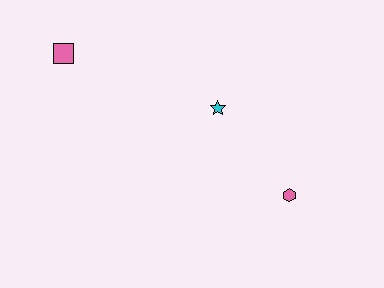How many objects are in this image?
There are 3 objects.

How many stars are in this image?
There is 1 star.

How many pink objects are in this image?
There are 2 pink objects.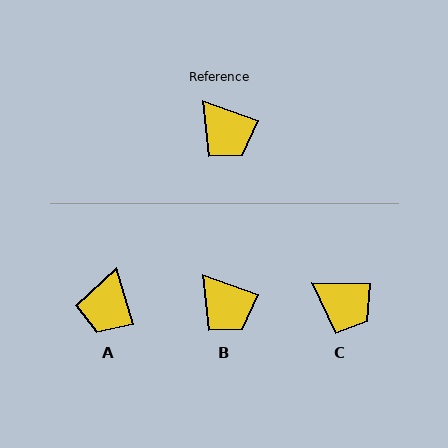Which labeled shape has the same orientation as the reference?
B.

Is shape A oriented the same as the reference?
No, it is off by about 53 degrees.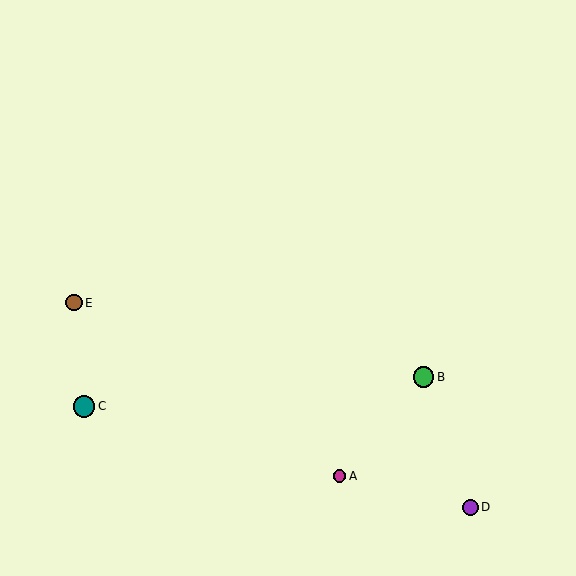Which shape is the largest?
The teal circle (labeled C) is the largest.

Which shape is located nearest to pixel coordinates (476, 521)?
The purple circle (labeled D) at (471, 507) is nearest to that location.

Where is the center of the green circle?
The center of the green circle is at (423, 377).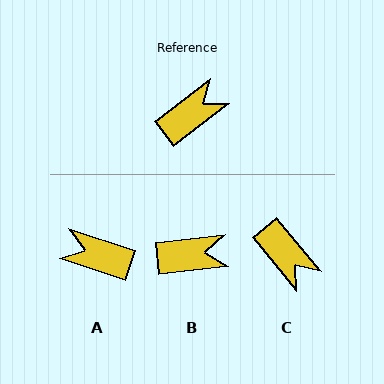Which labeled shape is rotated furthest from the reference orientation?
A, about 124 degrees away.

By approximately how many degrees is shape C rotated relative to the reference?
Approximately 88 degrees clockwise.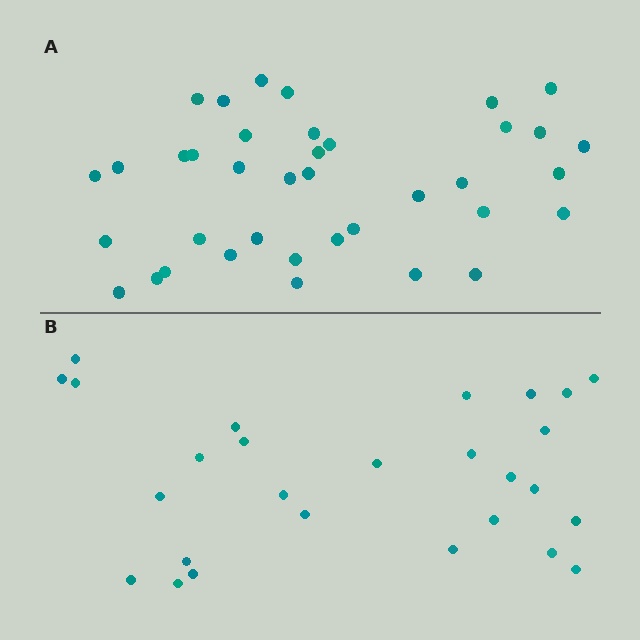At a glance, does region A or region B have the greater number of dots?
Region A (the top region) has more dots.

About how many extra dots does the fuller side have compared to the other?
Region A has roughly 12 or so more dots than region B.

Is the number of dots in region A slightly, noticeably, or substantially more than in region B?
Region A has noticeably more, but not dramatically so. The ratio is roughly 1.4 to 1.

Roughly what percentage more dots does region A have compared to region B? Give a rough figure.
About 40% more.